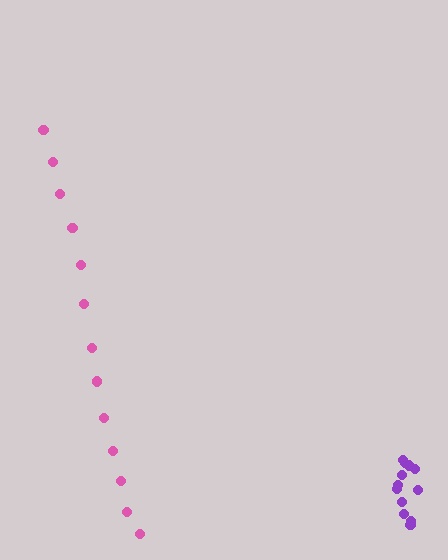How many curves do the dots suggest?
There are 2 distinct paths.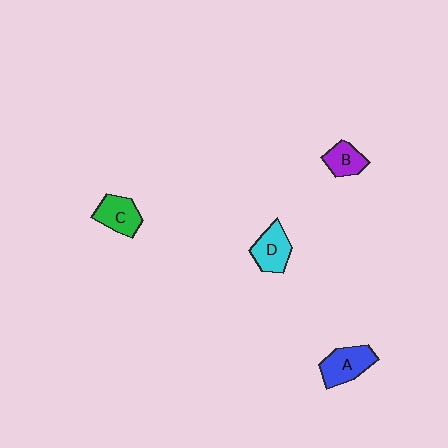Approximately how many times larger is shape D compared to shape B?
Approximately 1.3 times.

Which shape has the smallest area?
Shape B (purple).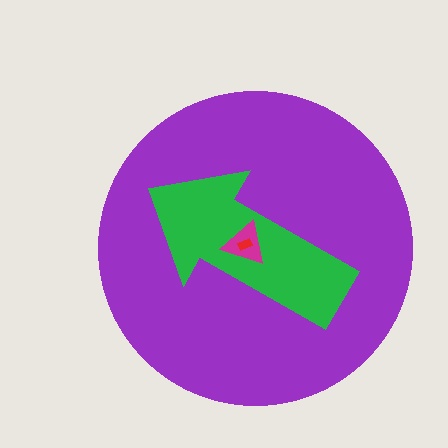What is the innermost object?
The red rectangle.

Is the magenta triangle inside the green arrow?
Yes.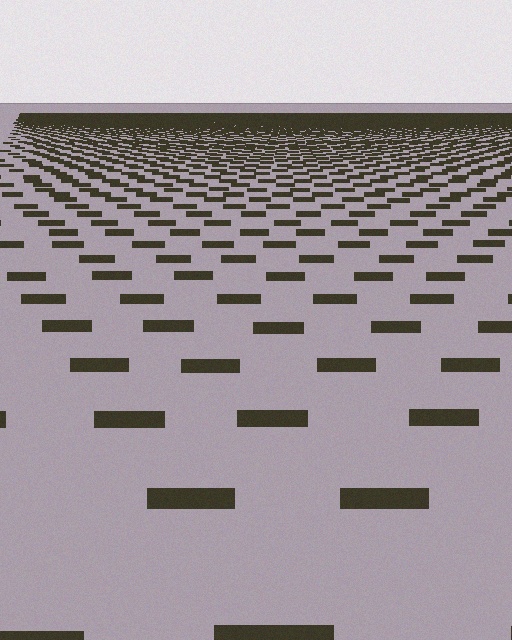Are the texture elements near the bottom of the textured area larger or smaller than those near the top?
Larger. Near the bottom, elements are closer to the viewer and appear at a bigger on-screen size.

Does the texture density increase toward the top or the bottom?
Density increases toward the top.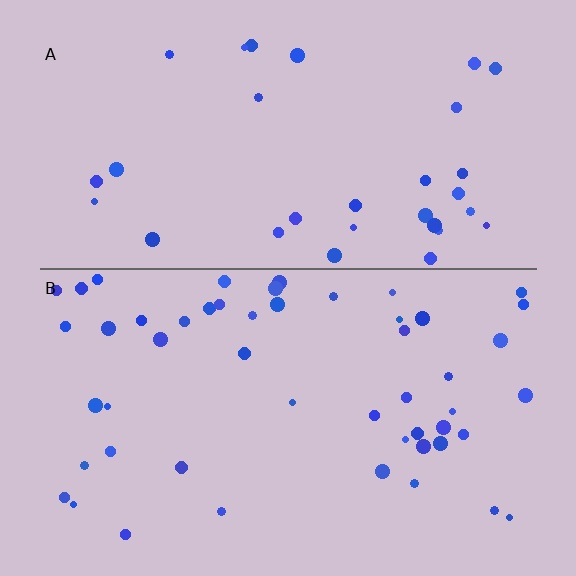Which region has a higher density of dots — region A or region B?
B (the bottom).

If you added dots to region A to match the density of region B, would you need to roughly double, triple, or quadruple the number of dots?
Approximately double.